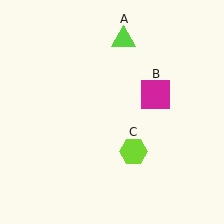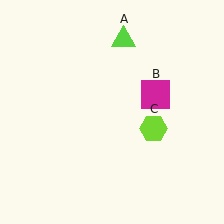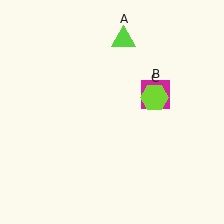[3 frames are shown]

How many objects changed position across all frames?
1 object changed position: lime hexagon (object C).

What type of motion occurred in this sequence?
The lime hexagon (object C) rotated counterclockwise around the center of the scene.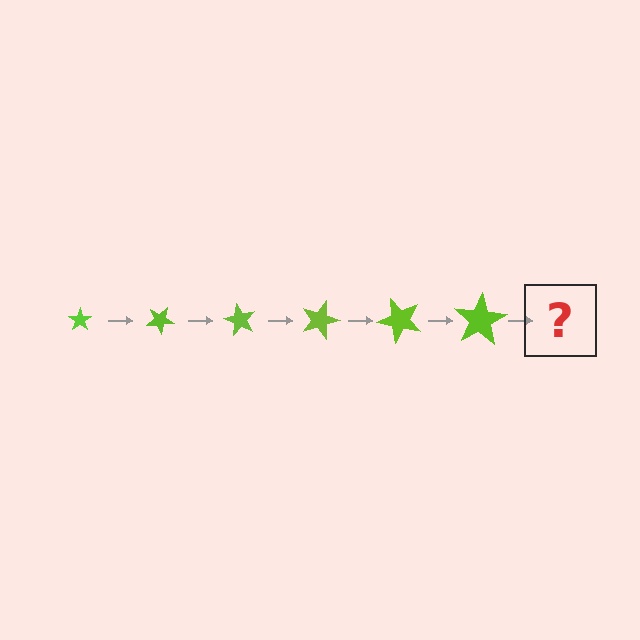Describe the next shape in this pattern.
It should be a star, larger than the previous one and rotated 180 degrees from the start.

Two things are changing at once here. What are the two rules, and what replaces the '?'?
The two rules are that the star grows larger each step and it rotates 30 degrees each step. The '?' should be a star, larger than the previous one and rotated 180 degrees from the start.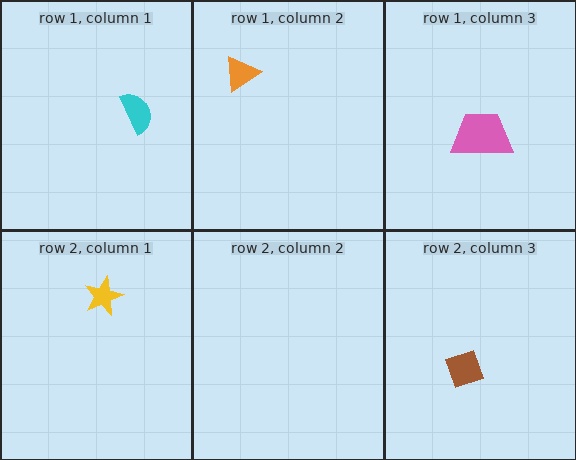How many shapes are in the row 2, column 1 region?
1.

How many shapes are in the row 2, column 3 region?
1.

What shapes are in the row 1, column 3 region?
The pink trapezoid.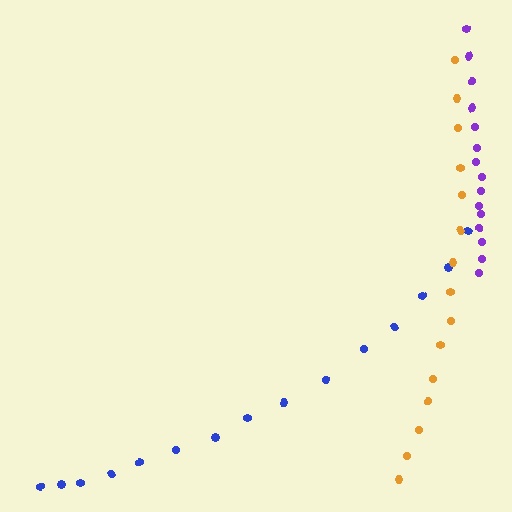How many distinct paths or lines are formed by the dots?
There are 3 distinct paths.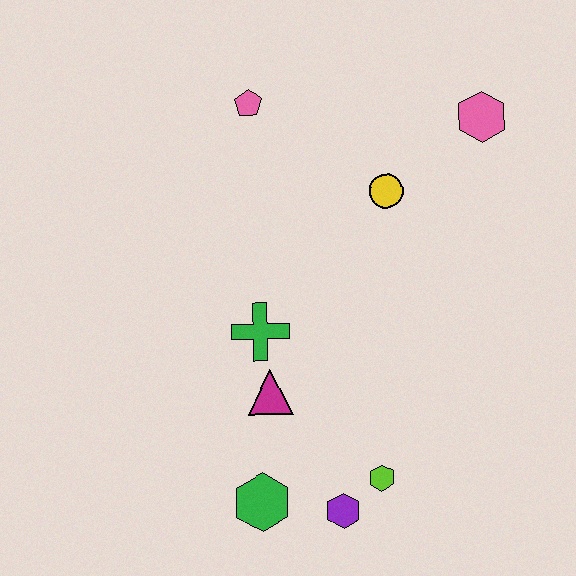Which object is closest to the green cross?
The magenta triangle is closest to the green cross.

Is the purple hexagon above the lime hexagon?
No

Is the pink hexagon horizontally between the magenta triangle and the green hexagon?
No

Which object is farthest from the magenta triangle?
The pink hexagon is farthest from the magenta triangle.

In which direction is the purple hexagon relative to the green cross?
The purple hexagon is below the green cross.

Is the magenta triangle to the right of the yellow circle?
No